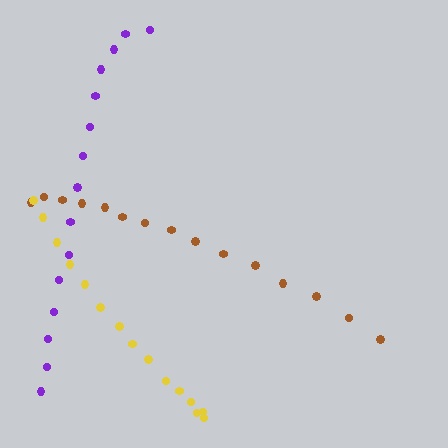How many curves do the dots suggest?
There are 3 distinct paths.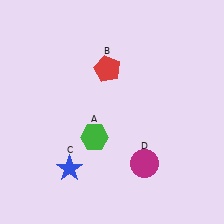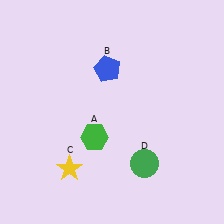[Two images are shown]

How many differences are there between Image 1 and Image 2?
There are 3 differences between the two images.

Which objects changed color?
B changed from red to blue. C changed from blue to yellow. D changed from magenta to green.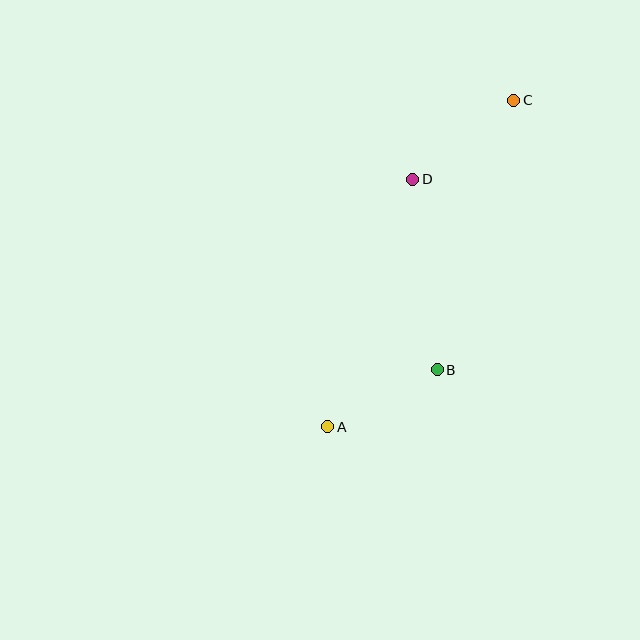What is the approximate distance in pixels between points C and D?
The distance between C and D is approximately 128 pixels.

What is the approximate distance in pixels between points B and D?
The distance between B and D is approximately 192 pixels.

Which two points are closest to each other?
Points A and B are closest to each other.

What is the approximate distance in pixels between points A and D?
The distance between A and D is approximately 261 pixels.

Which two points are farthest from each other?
Points A and C are farthest from each other.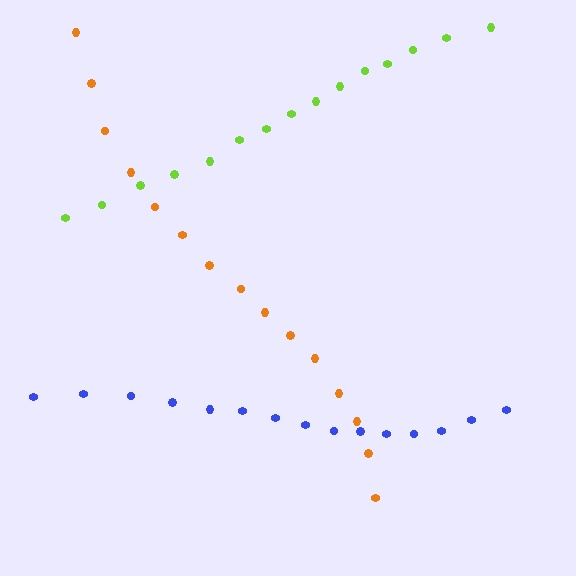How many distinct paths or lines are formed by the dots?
There are 3 distinct paths.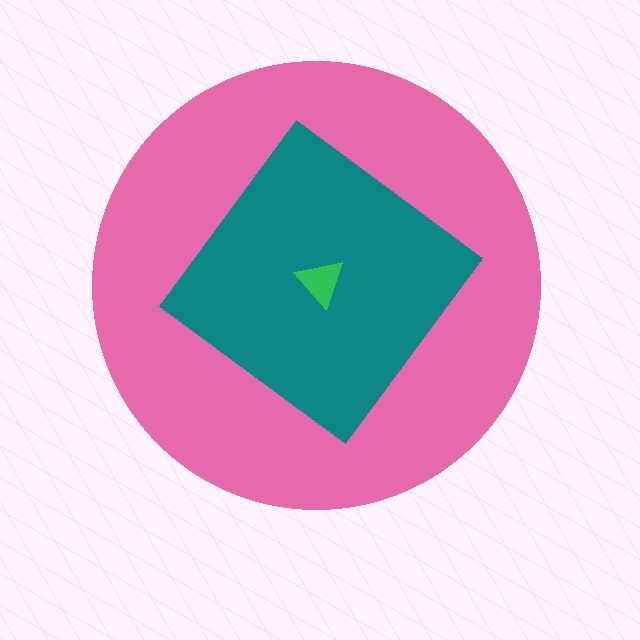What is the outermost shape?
The pink circle.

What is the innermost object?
The green triangle.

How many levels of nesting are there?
3.